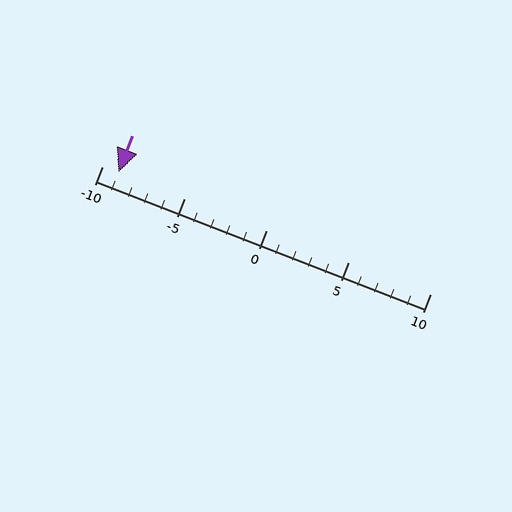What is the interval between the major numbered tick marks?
The major tick marks are spaced 5 units apart.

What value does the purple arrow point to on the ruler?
The purple arrow points to approximately -9.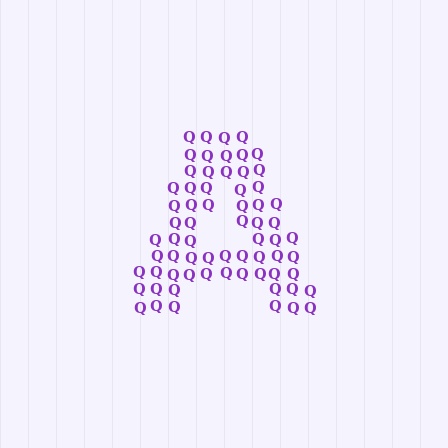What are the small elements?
The small elements are letter Q's.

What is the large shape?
The large shape is the letter A.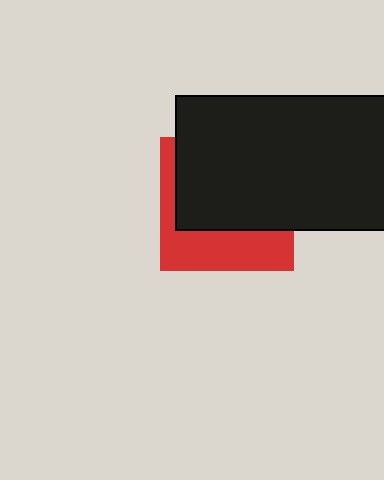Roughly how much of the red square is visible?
A small part of it is visible (roughly 38%).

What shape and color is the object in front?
The object in front is a black rectangle.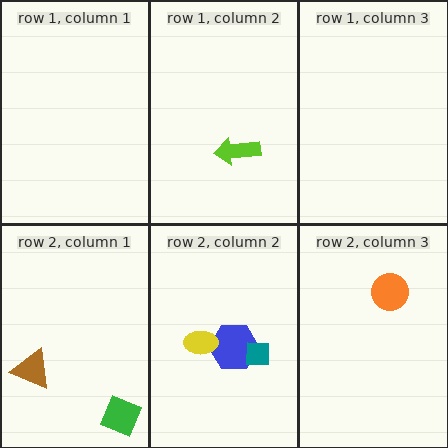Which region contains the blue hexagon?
The row 2, column 2 region.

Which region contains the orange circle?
The row 2, column 3 region.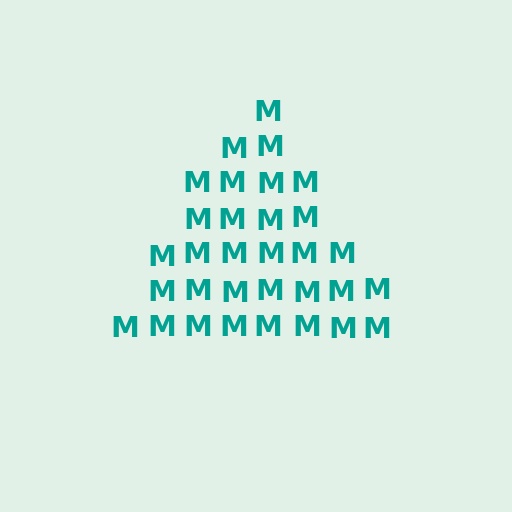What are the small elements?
The small elements are letter M's.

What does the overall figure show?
The overall figure shows a triangle.